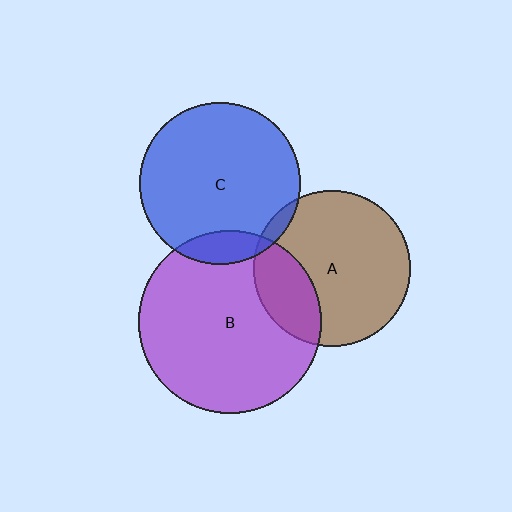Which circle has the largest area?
Circle B (purple).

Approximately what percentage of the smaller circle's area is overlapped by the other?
Approximately 5%.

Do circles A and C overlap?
Yes.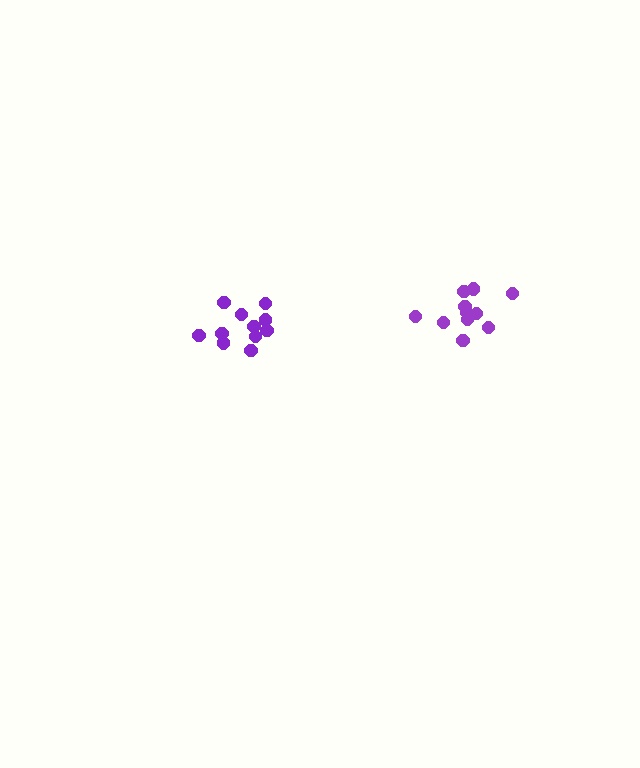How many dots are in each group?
Group 1: 11 dots, Group 2: 11 dots (22 total).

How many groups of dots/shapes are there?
There are 2 groups.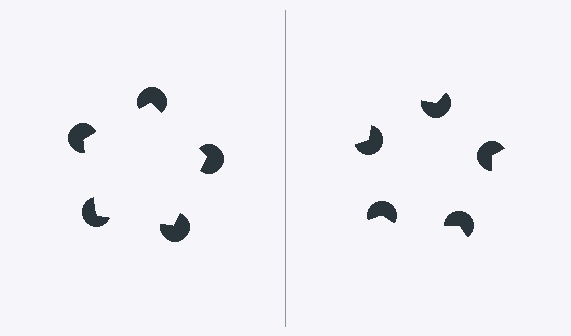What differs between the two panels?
The pac-man discs are positioned identically on both sides; only the wedge orientations differ. On the left they align to a pentagon; on the right they are misaligned.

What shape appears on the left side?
An illusory pentagon.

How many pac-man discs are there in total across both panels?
10 — 5 on each side.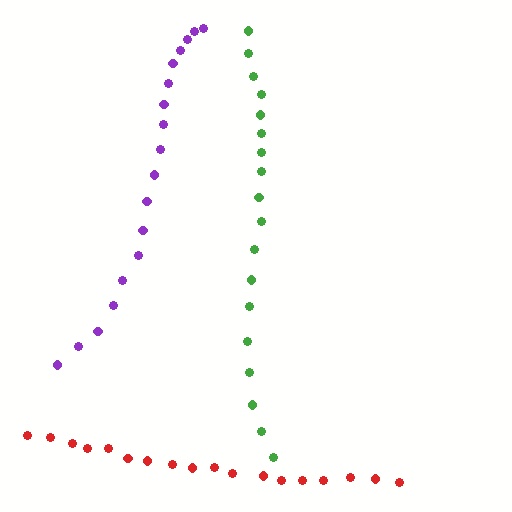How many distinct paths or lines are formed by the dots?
There are 3 distinct paths.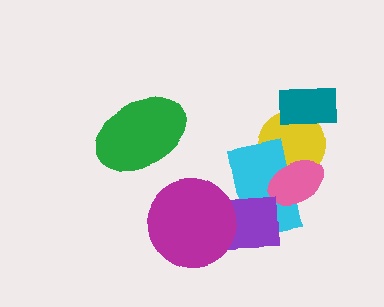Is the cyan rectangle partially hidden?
Yes, it is partially covered by another shape.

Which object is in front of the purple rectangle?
The magenta circle is in front of the purple rectangle.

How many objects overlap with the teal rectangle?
1 object overlaps with the teal rectangle.